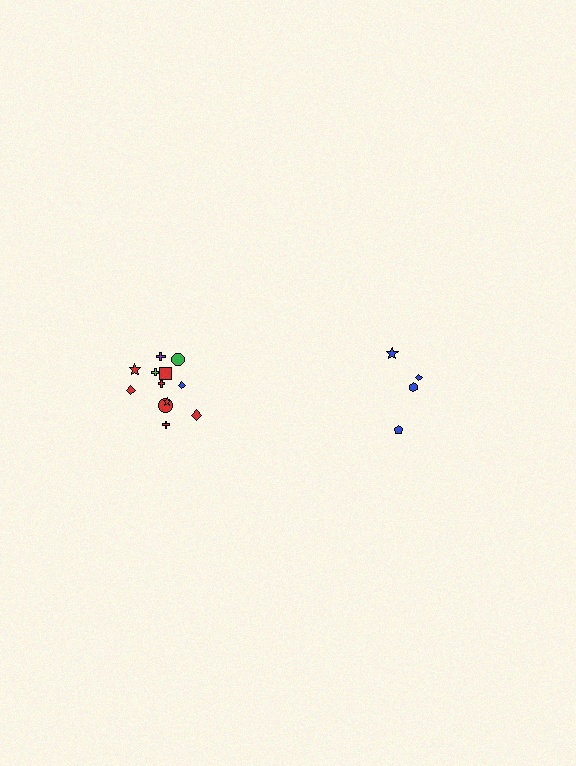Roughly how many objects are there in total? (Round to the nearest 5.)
Roughly 15 objects in total.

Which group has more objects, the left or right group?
The left group.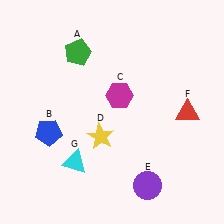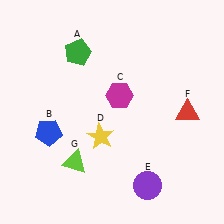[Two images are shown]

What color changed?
The triangle (G) changed from cyan in Image 1 to lime in Image 2.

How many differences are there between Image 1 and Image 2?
There is 1 difference between the two images.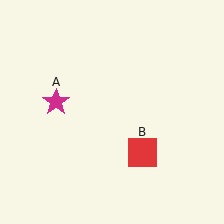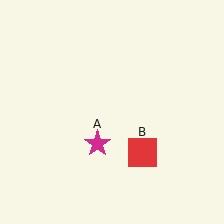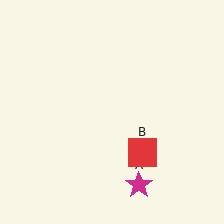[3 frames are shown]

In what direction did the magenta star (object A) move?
The magenta star (object A) moved down and to the right.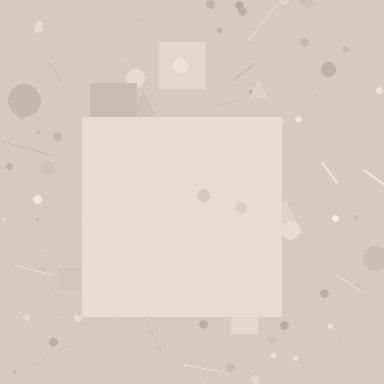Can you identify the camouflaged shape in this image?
The camouflaged shape is a square.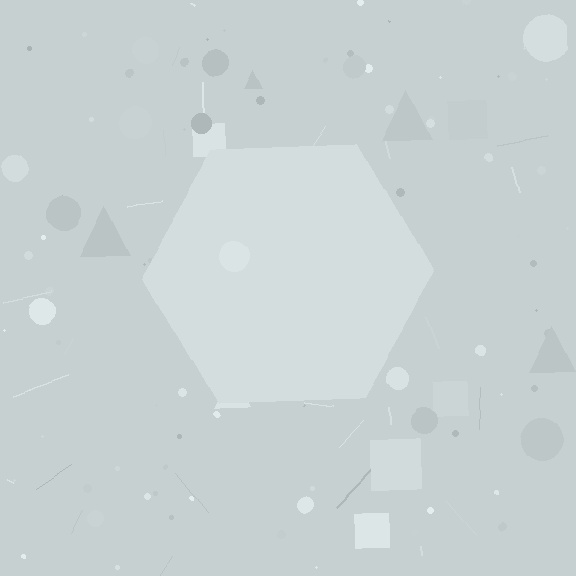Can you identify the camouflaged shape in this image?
The camouflaged shape is a hexagon.